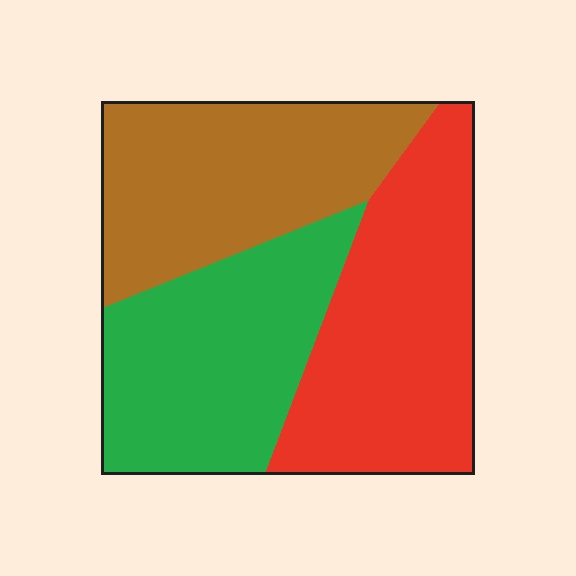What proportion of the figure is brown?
Brown covers roughly 30% of the figure.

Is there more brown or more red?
Red.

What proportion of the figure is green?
Green covers roughly 30% of the figure.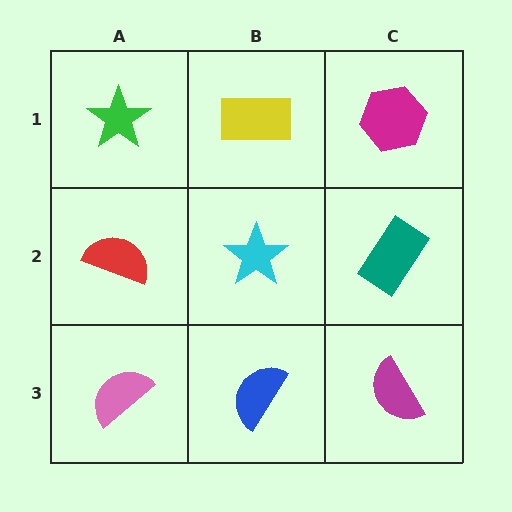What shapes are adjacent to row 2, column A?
A green star (row 1, column A), a pink semicircle (row 3, column A), a cyan star (row 2, column B).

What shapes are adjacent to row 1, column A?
A red semicircle (row 2, column A), a yellow rectangle (row 1, column B).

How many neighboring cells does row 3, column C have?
2.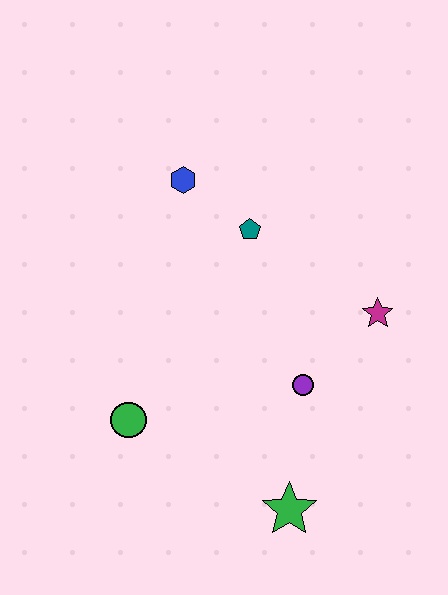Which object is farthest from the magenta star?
The green circle is farthest from the magenta star.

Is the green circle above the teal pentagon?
No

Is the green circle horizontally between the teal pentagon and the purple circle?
No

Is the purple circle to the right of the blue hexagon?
Yes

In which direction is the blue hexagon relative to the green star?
The blue hexagon is above the green star.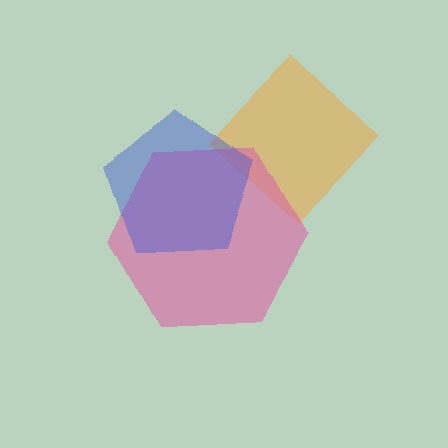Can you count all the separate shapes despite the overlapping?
Yes, there are 3 separate shapes.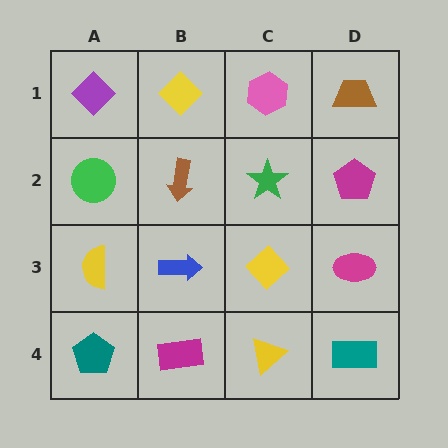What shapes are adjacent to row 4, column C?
A yellow diamond (row 3, column C), a magenta rectangle (row 4, column B), a teal rectangle (row 4, column D).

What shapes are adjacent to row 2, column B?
A yellow diamond (row 1, column B), a blue arrow (row 3, column B), a green circle (row 2, column A), a green star (row 2, column C).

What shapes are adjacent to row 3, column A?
A green circle (row 2, column A), a teal pentagon (row 4, column A), a blue arrow (row 3, column B).